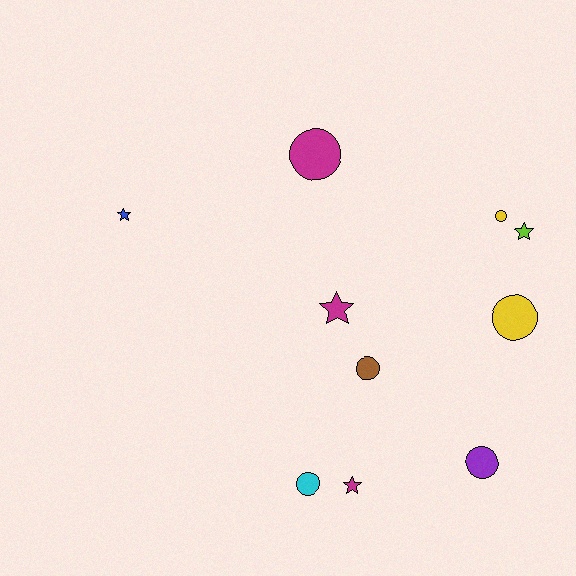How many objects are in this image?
There are 10 objects.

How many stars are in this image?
There are 4 stars.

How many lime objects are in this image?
There is 1 lime object.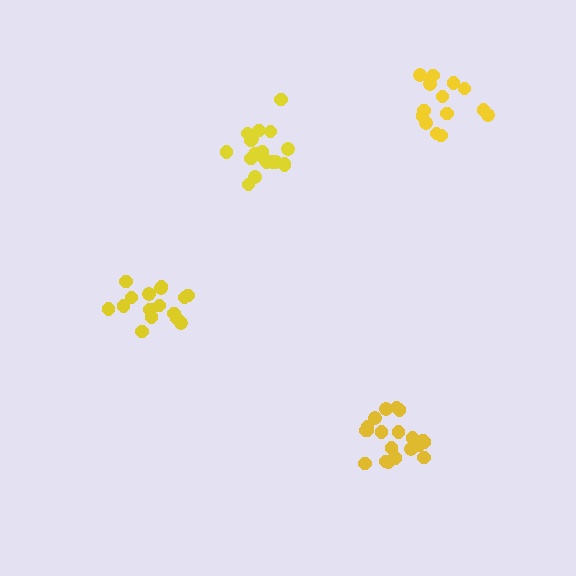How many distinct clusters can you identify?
There are 4 distinct clusters.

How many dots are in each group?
Group 1: 14 dots, Group 2: 20 dots, Group 3: 16 dots, Group 4: 20 dots (70 total).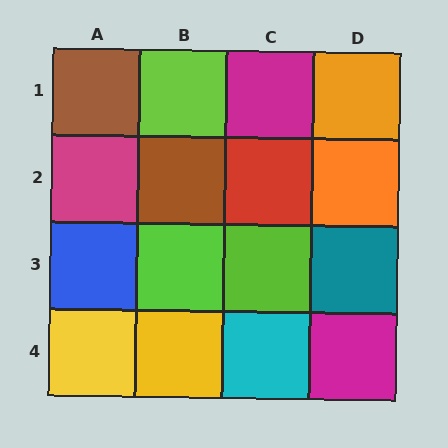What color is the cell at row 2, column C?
Red.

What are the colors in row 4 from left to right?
Yellow, yellow, cyan, magenta.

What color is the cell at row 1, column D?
Orange.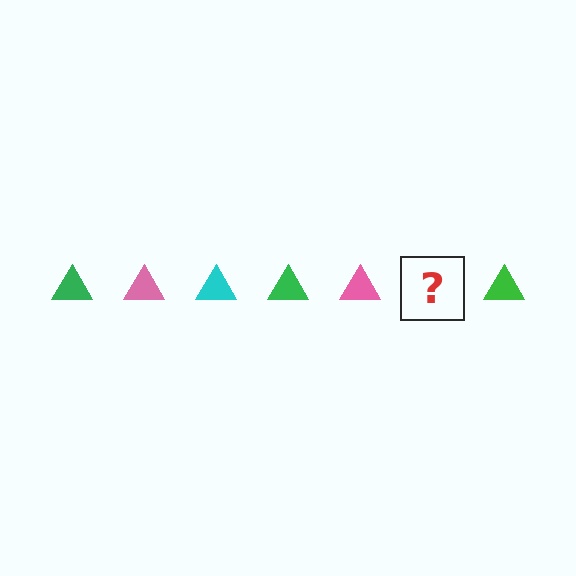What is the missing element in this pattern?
The missing element is a cyan triangle.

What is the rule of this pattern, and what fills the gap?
The rule is that the pattern cycles through green, pink, cyan triangles. The gap should be filled with a cyan triangle.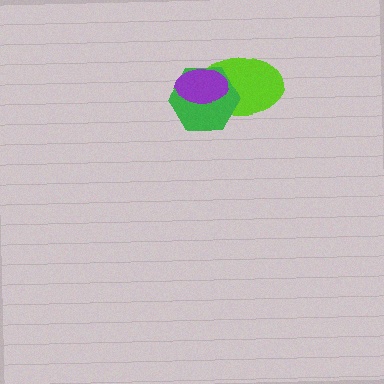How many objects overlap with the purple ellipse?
2 objects overlap with the purple ellipse.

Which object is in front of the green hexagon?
The purple ellipse is in front of the green hexagon.